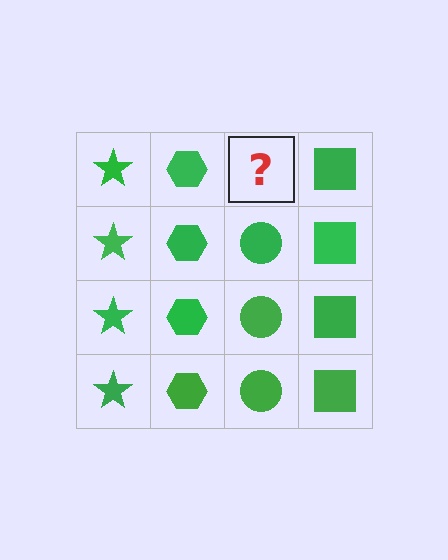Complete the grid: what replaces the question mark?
The question mark should be replaced with a green circle.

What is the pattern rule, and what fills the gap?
The rule is that each column has a consistent shape. The gap should be filled with a green circle.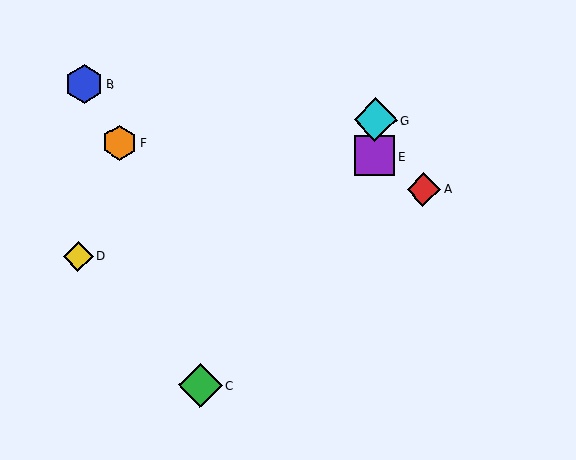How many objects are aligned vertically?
2 objects (E, G) are aligned vertically.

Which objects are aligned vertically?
Objects E, G are aligned vertically.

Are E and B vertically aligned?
No, E is at x≈375 and B is at x≈84.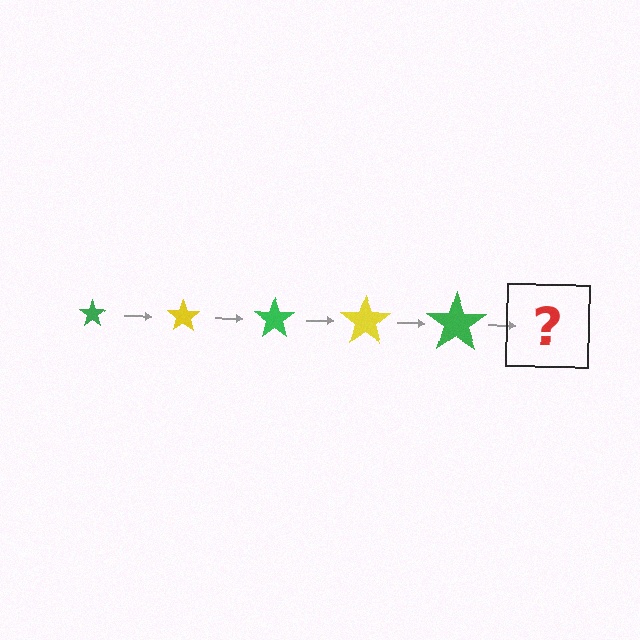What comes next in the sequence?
The next element should be a yellow star, larger than the previous one.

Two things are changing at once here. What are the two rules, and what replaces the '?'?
The two rules are that the star grows larger each step and the color cycles through green and yellow. The '?' should be a yellow star, larger than the previous one.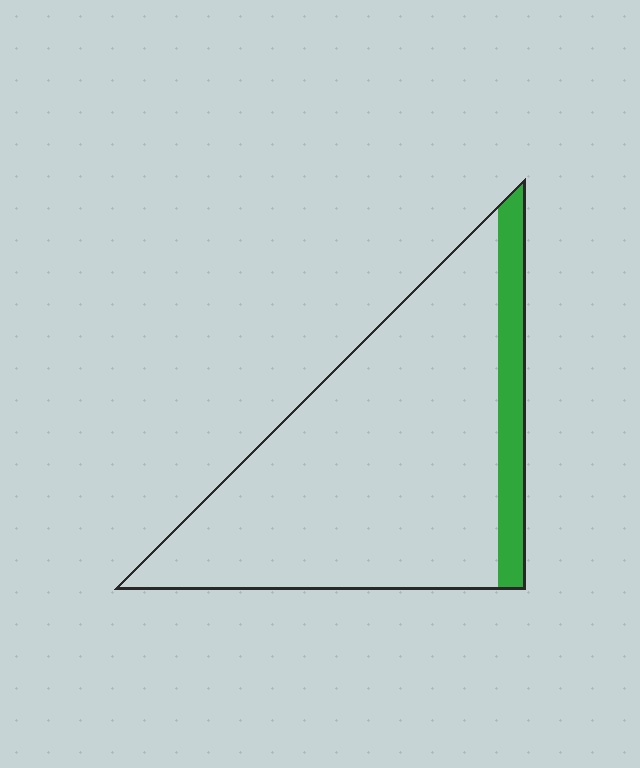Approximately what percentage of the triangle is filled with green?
Approximately 15%.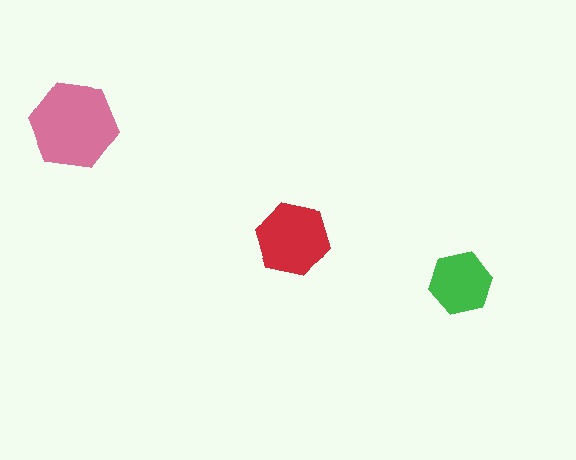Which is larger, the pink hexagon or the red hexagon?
The pink one.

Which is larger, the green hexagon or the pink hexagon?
The pink one.